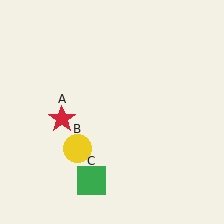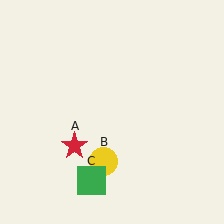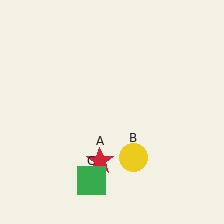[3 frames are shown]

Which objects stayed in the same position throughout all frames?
Green square (object C) remained stationary.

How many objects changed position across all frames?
2 objects changed position: red star (object A), yellow circle (object B).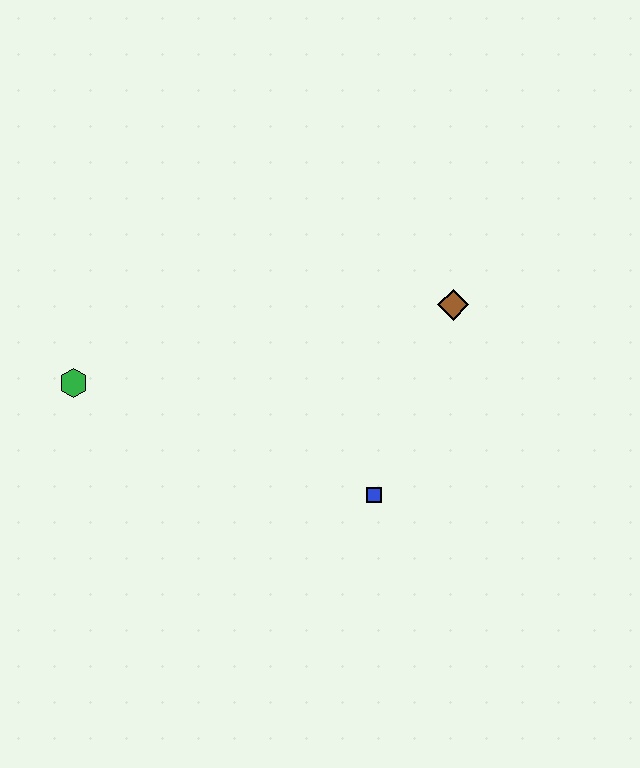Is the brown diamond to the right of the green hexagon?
Yes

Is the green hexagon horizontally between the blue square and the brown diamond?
No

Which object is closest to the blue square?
The brown diamond is closest to the blue square.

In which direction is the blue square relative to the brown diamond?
The blue square is below the brown diamond.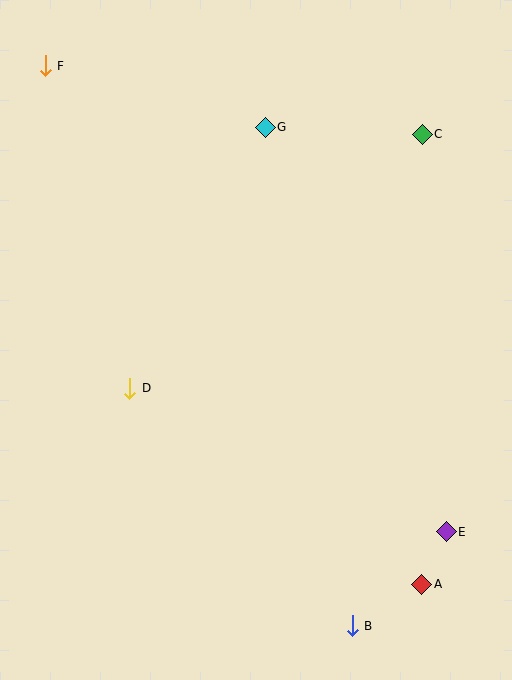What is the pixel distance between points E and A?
The distance between E and A is 58 pixels.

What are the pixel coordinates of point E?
Point E is at (446, 532).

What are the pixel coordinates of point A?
Point A is at (422, 584).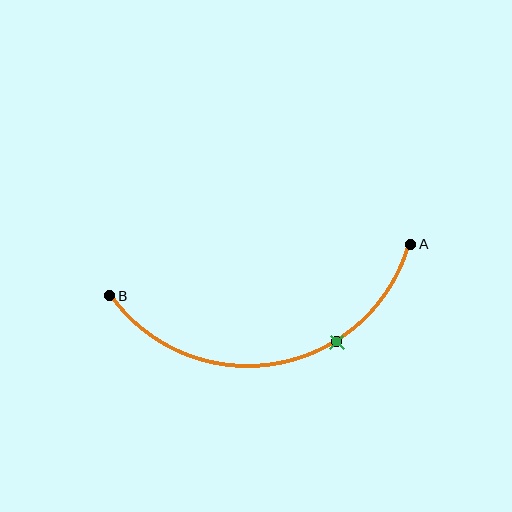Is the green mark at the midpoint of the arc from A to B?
No. The green mark lies on the arc but is closer to endpoint A. The arc midpoint would be at the point on the curve equidistant along the arc from both A and B.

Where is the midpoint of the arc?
The arc midpoint is the point on the curve farthest from the straight line joining A and B. It sits below that line.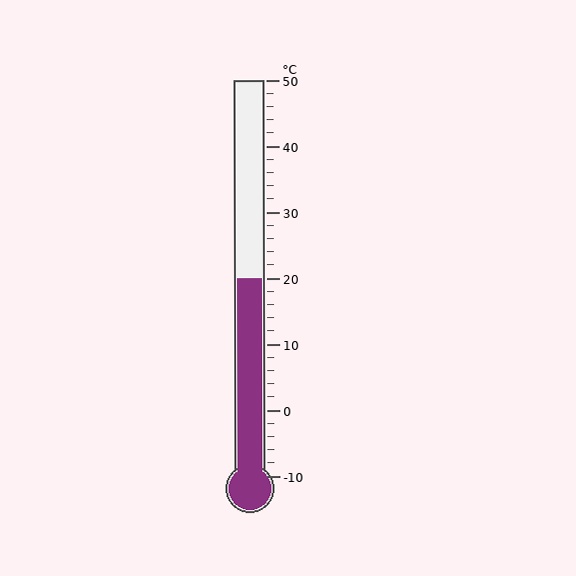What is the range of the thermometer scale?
The thermometer scale ranges from -10°C to 50°C.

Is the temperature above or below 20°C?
The temperature is at 20°C.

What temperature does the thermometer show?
The thermometer shows approximately 20°C.